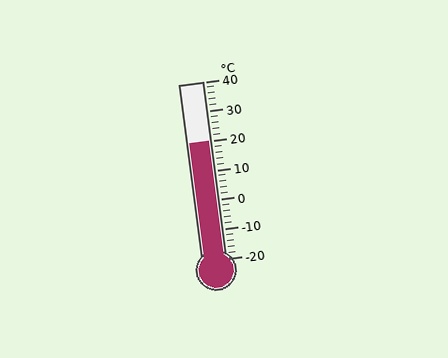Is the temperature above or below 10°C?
The temperature is above 10°C.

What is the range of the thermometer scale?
The thermometer scale ranges from -20°C to 40°C.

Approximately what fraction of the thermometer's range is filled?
The thermometer is filled to approximately 65% of its range.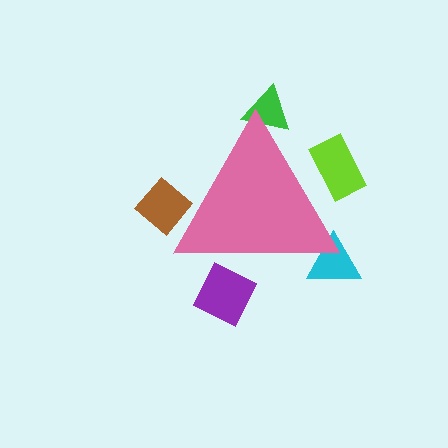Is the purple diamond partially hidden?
Yes, the purple diamond is partially hidden behind the pink triangle.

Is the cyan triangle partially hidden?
Yes, the cyan triangle is partially hidden behind the pink triangle.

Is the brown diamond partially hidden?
Yes, the brown diamond is partially hidden behind the pink triangle.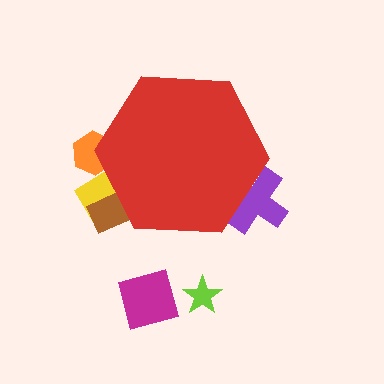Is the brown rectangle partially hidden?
Yes, the brown rectangle is partially hidden behind the red hexagon.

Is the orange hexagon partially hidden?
Yes, the orange hexagon is partially hidden behind the red hexagon.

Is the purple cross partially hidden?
Yes, the purple cross is partially hidden behind the red hexagon.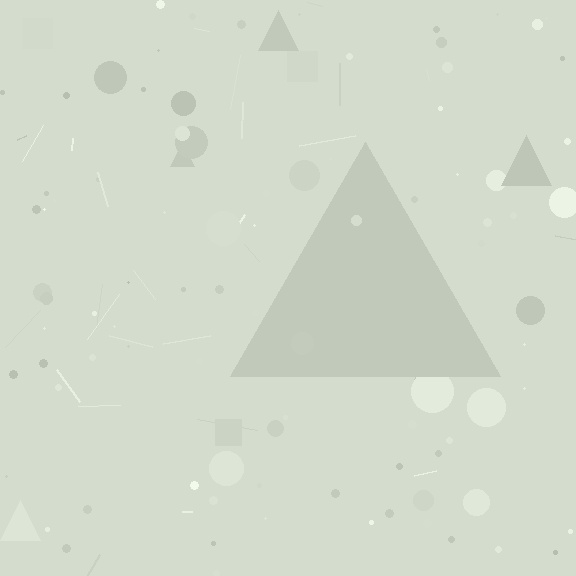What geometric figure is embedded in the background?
A triangle is embedded in the background.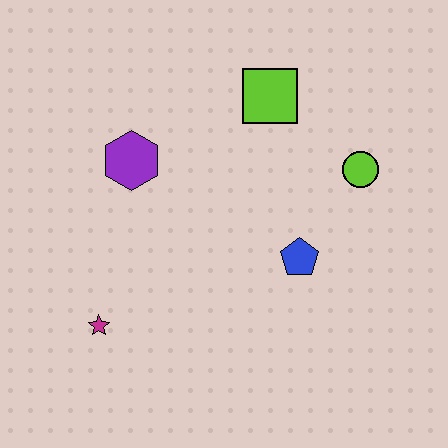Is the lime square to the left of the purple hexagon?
No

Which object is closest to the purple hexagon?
The lime square is closest to the purple hexagon.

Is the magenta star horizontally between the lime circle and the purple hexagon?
No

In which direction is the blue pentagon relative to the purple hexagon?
The blue pentagon is to the right of the purple hexagon.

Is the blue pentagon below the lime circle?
Yes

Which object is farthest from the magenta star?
The lime circle is farthest from the magenta star.